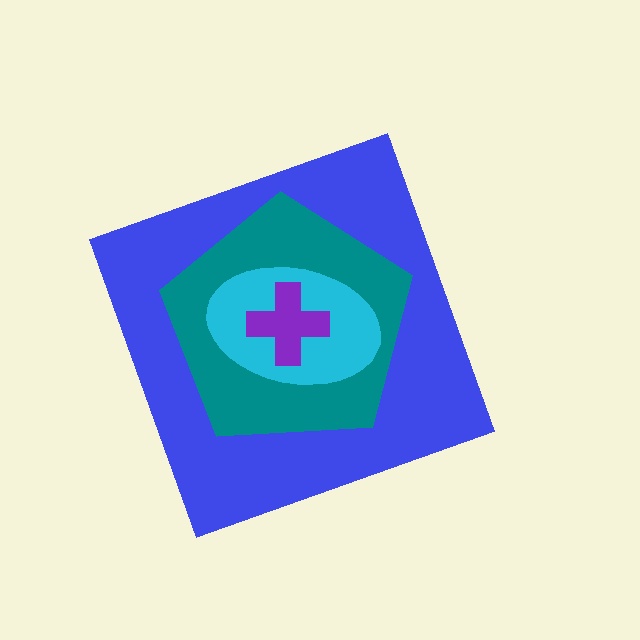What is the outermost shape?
The blue diamond.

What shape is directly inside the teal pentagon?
The cyan ellipse.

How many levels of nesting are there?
4.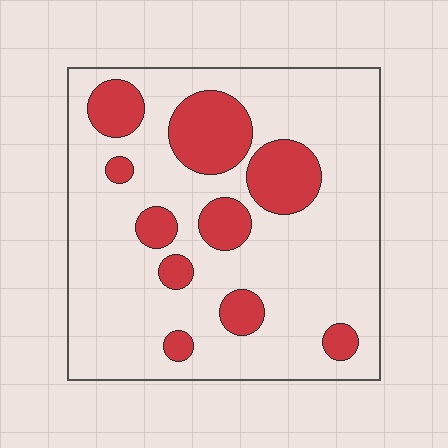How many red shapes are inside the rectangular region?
10.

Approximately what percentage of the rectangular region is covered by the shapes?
Approximately 20%.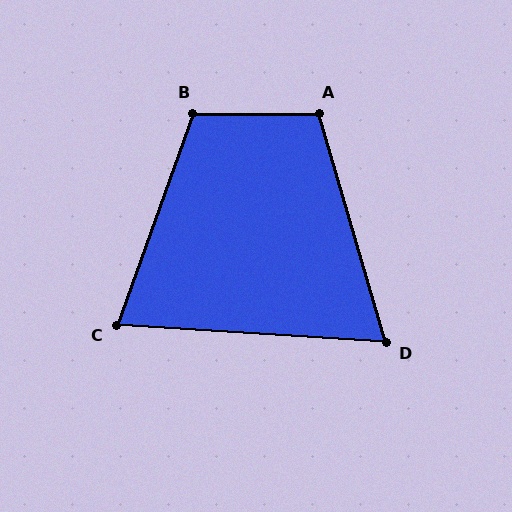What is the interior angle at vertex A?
Approximately 106 degrees (obtuse).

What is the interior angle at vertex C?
Approximately 74 degrees (acute).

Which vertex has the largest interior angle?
B, at approximately 110 degrees.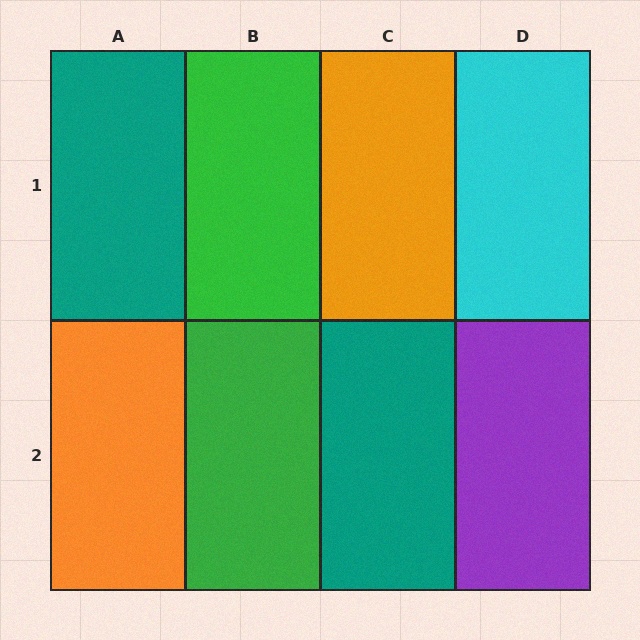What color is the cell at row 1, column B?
Green.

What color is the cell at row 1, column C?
Orange.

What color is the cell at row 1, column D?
Cyan.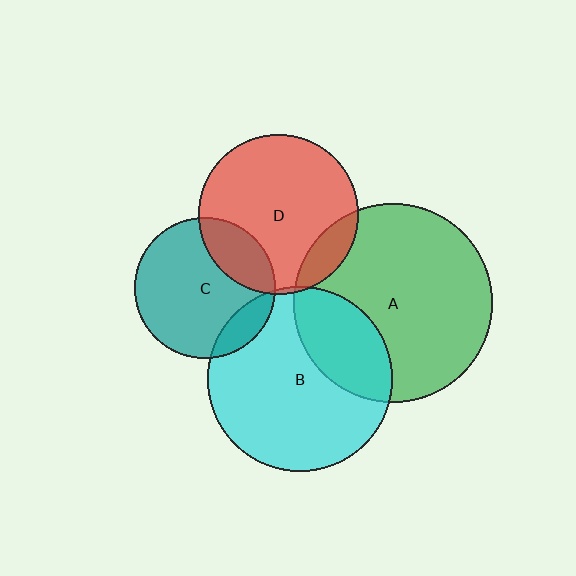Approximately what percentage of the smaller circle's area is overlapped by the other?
Approximately 20%.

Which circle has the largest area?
Circle A (green).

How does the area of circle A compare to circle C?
Approximately 2.0 times.